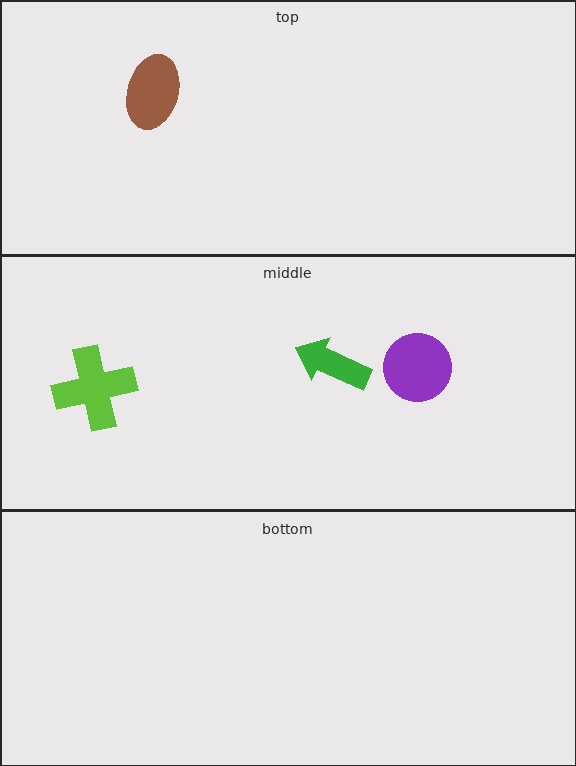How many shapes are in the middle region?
3.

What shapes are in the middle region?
The green arrow, the purple circle, the lime cross.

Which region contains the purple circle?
The middle region.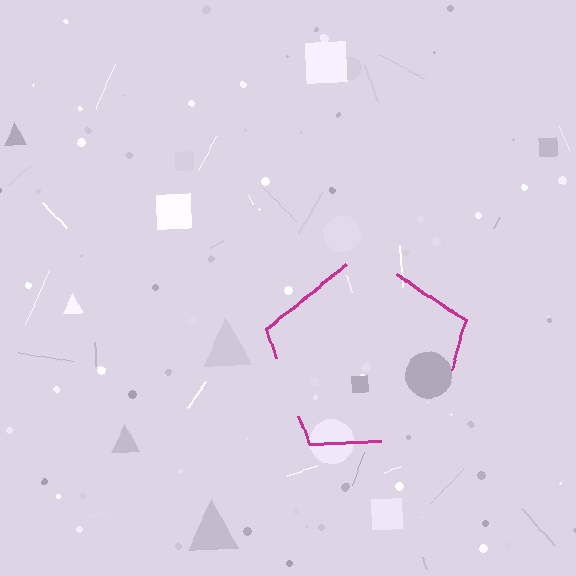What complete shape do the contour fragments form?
The contour fragments form a pentagon.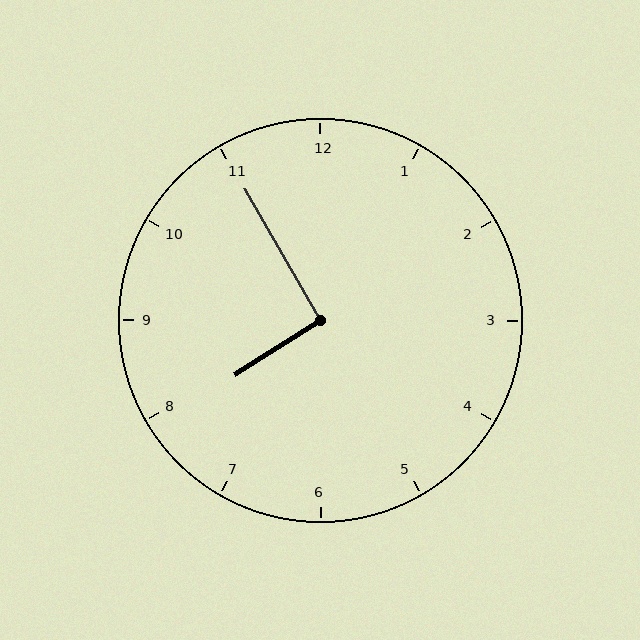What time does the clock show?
7:55.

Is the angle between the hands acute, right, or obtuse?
It is right.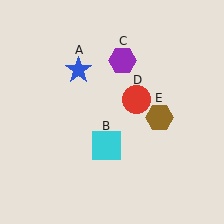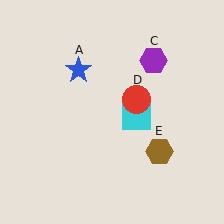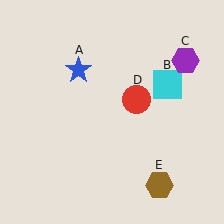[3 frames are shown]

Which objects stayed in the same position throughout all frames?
Blue star (object A) and red circle (object D) remained stationary.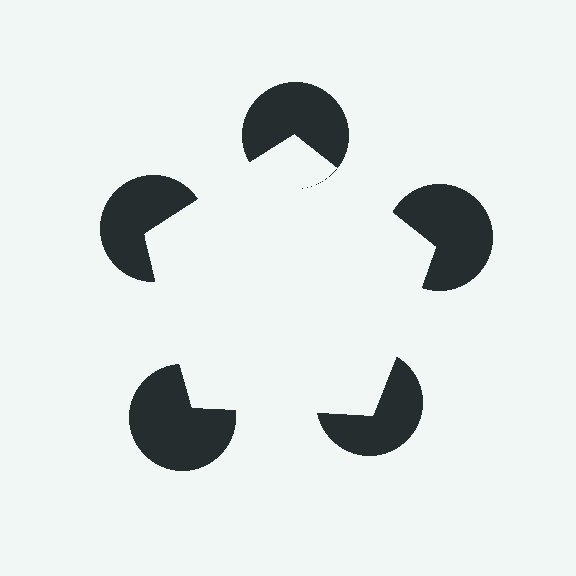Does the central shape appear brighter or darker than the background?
It typically appears slightly brighter than the background, even though no actual brightness change is drawn.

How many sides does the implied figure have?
5 sides.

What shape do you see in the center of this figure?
An illusory pentagon — its edges are inferred from the aligned wedge cuts in the pac-man discs, not physically drawn.